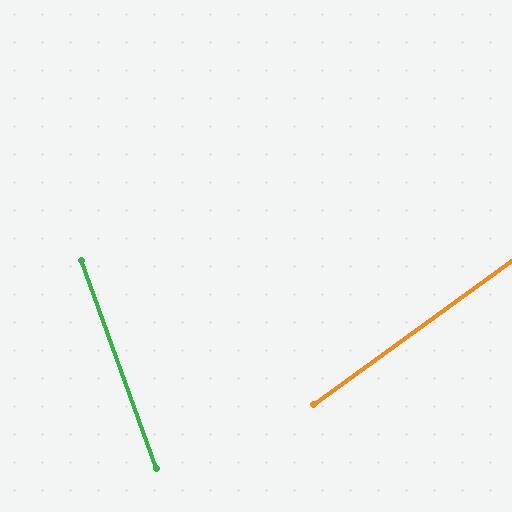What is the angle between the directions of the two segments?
Approximately 74 degrees.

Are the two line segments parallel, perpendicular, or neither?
Neither parallel nor perpendicular — they differ by about 74°.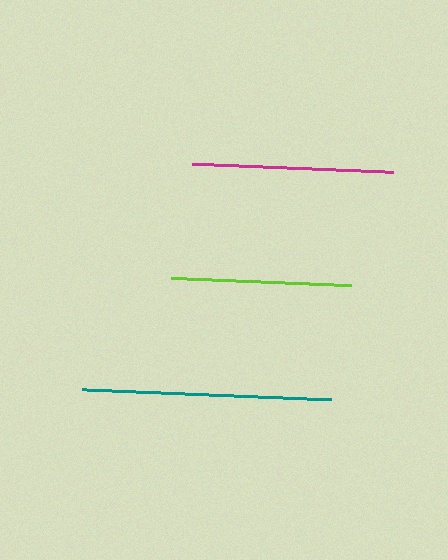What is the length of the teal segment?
The teal segment is approximately 250 pixels long.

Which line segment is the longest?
The teal line is the longest at approximately 250 pixels.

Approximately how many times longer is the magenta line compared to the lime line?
The magenta line is approximately 1.1 times the length of the lime line.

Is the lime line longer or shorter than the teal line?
The teal line is longer than the lime line.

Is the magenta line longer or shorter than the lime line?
The magenta line is longer than the lime line.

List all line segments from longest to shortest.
From longest to shortest: teal, magenta, lime.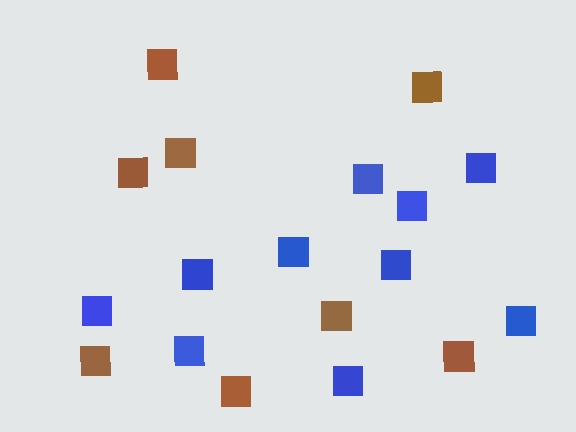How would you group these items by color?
There are 2 groups: one group of blue squares (10) and one group of brown squares (8).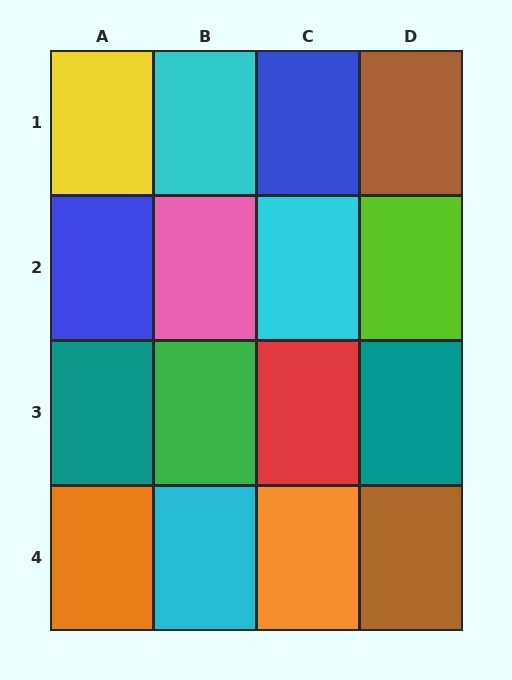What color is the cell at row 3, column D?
Teal.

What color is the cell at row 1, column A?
Yellow.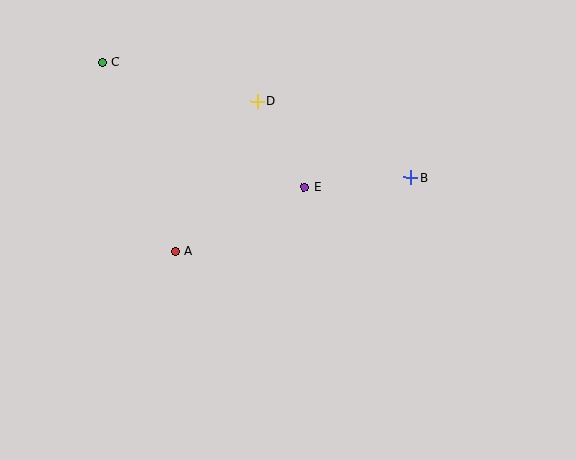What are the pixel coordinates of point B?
Point B is at (411, 177).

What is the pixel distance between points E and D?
The distance between E and D is 98 pixels.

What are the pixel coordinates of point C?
Point C is at (102, 62).